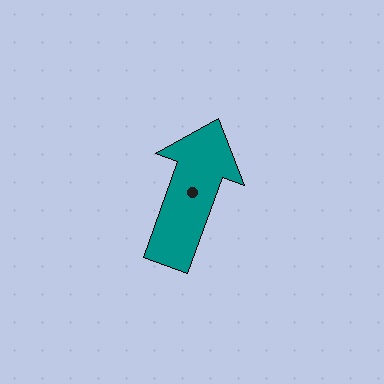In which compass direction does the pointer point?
North.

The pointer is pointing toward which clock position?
Roughly 1 o'clock.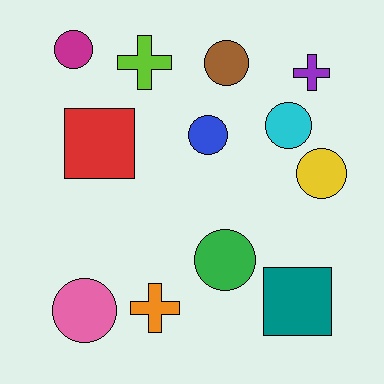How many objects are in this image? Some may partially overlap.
There are 12 objects.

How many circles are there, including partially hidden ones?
There are 7 circles.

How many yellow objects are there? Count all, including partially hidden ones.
There is 1 yellow object.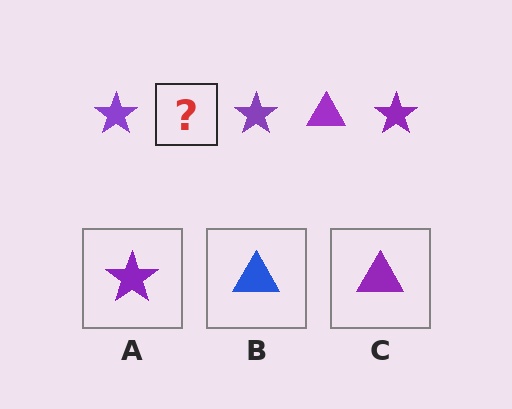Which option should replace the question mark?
Option C.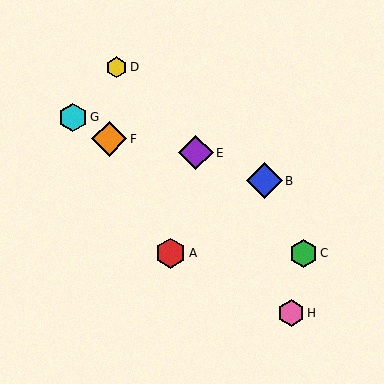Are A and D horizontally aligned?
No, A is at y≈253 and D is at y≈67.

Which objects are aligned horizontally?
Objects A, C are aligned horizontally.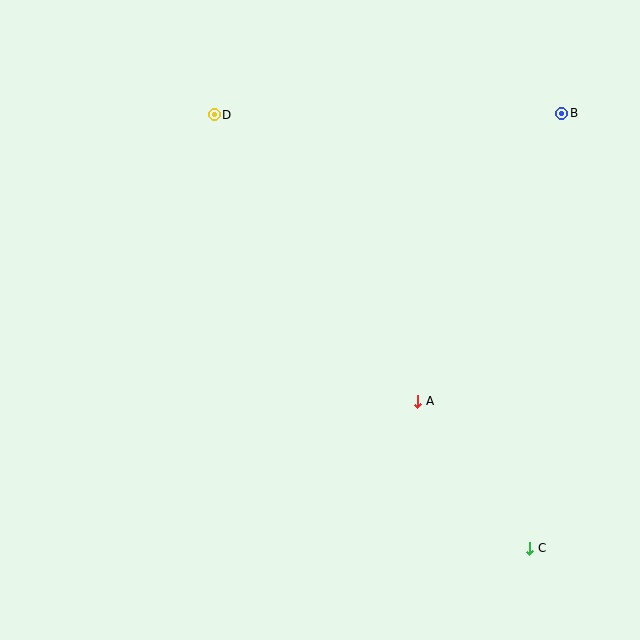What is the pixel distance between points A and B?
The distance between A and B is 321 pixels.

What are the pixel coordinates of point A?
Point A is at (418, 401).